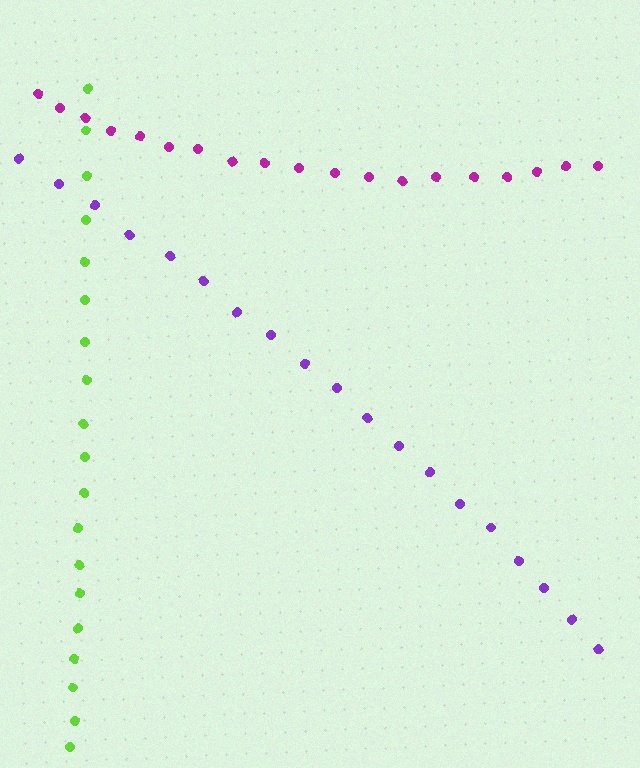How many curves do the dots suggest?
There are 3 distinct paths.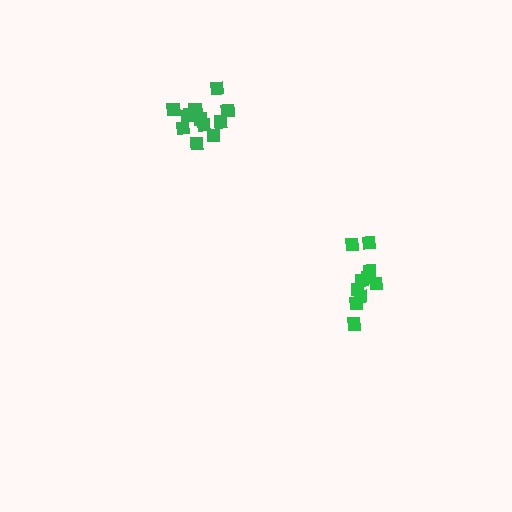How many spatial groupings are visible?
There are 2 spatial groupings.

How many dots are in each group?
Group 1: 12 dots, Group 2: 10 dots (22 total).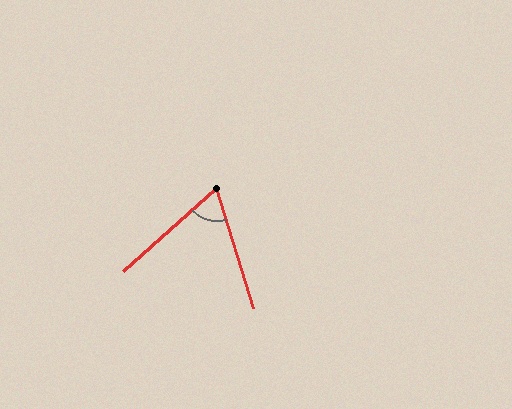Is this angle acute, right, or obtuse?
It is acute.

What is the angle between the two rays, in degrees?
Approximately 65 degrees.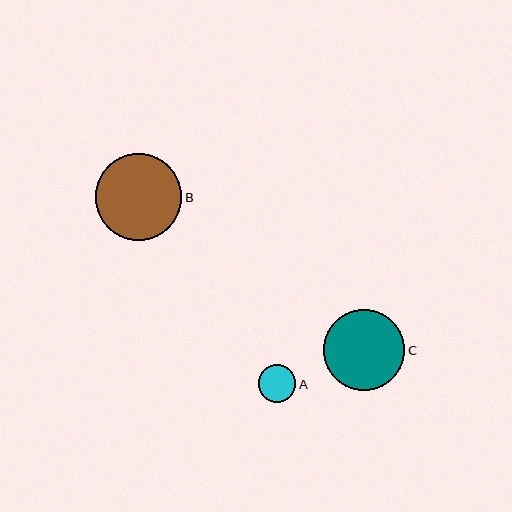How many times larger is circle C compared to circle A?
Circle C is approximately 2.2 times the size of circle A.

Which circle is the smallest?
Circle A is the smallest with a size of approximately 38 pixels.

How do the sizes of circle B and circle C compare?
Circle B and circle C are approximately the same size.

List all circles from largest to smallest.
From largest to smallest: B, C, A.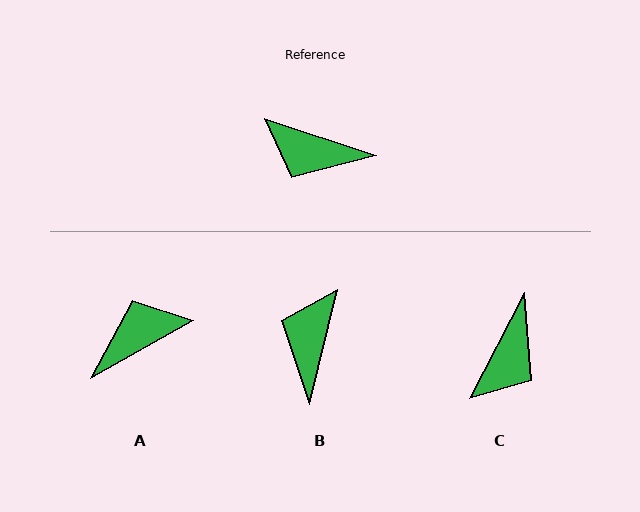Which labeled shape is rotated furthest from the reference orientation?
A, about 133 degrees away.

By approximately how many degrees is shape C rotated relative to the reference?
Approximately 81 degrees counter-clockwise.